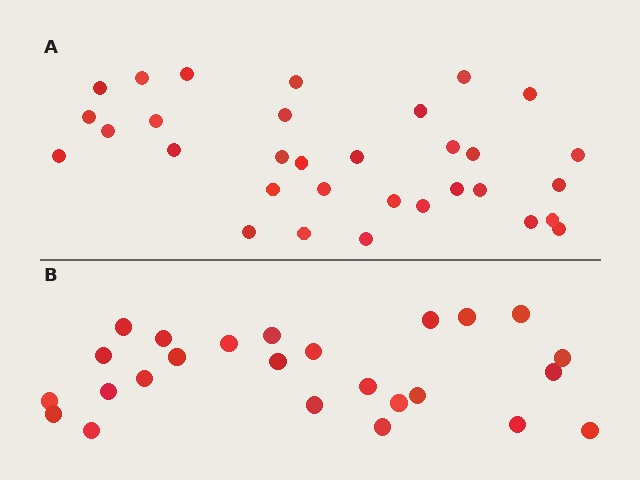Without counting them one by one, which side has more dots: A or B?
Region A (the top region) has more dots.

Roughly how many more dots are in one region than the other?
Region A has roughly 8 or so more dots than region B.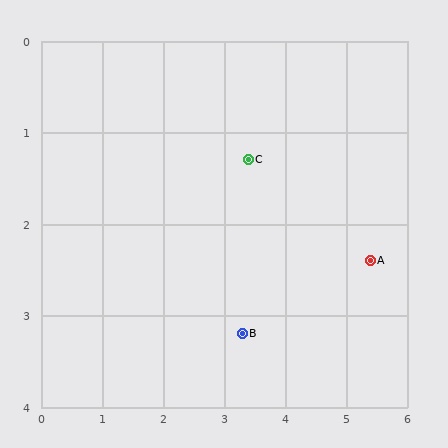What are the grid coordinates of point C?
Point C is at approximately (3.4, 1.3).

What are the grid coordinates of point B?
Point B is at approximately (3.3, 3.2).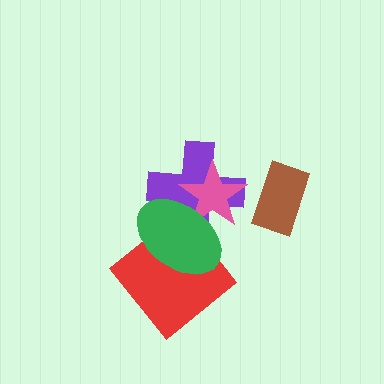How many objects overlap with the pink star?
2 objects overlap with the pink star.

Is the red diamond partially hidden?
Yes, it is partially covered by another shape.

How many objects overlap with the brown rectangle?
0 objects overlap with the brown rectangle.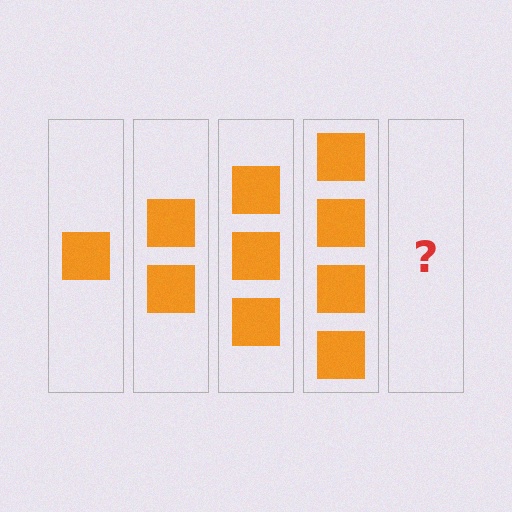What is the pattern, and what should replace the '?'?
The pattern is that each step adds one more square. The '?' should be 5 squares.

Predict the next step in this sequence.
The next step is 5 squares.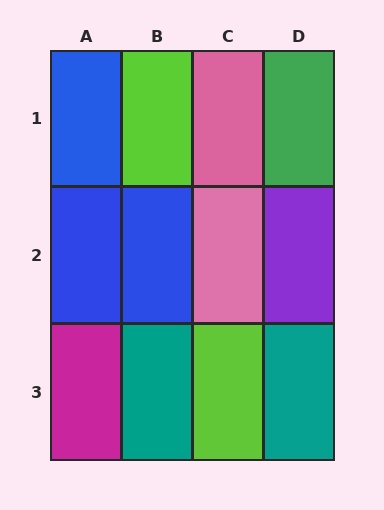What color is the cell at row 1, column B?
Lime.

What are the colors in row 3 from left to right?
Magenta, teal, lime, teal.